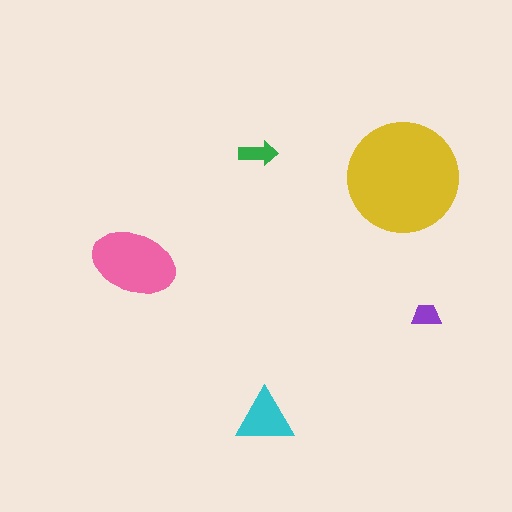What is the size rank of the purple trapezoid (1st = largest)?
5th.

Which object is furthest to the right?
The purple trapezoid is rightmost.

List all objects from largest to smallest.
The yellow circle, the pink ellipse, the cyan triangle, the green arrow, the purple trapezoid.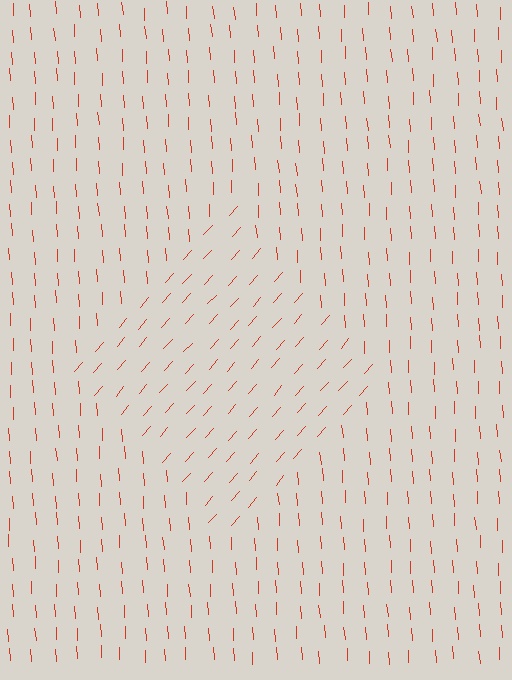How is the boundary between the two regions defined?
The boundary is defined purely by a change in line orientation (approximately 45 degrees difference). All lines are the same color and thickness.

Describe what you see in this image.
The image is filled with small red line segments. A diamond region in the image has lines oriented differently from the surrounding lines, creating a visible texture boundary.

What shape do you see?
I see a diamond.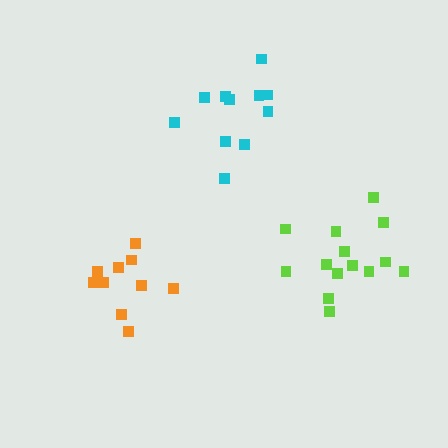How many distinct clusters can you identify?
There are 3 distinct clusters.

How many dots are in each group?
Group 1: 10 dots, Group 2: 11 dots, Group 3: 14 dots (35 total).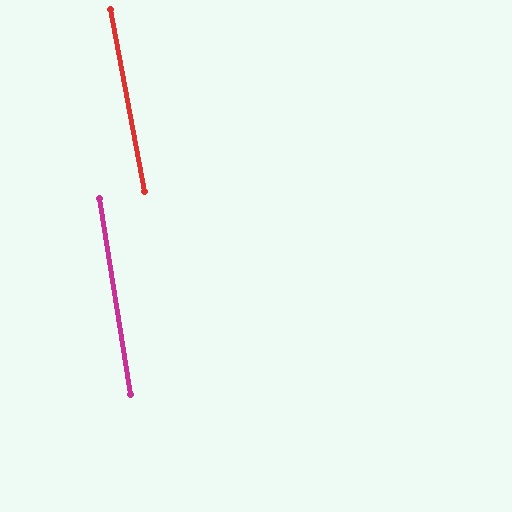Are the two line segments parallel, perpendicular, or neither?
Parallel — their directions differ by only 1.6°.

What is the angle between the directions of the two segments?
Approximately 2 degrees.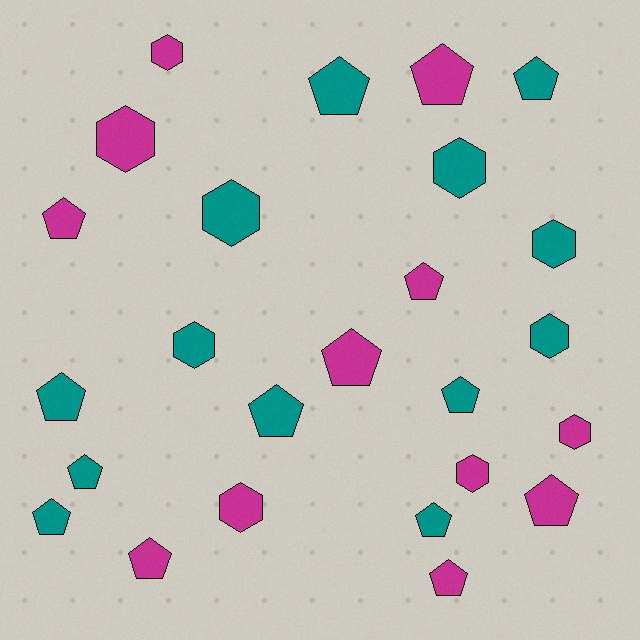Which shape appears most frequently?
Pentagon, with 15 objects.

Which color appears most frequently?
Teal, with 13 objects.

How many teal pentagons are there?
There are 8 teal pentagons.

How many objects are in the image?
There are 25 objects.